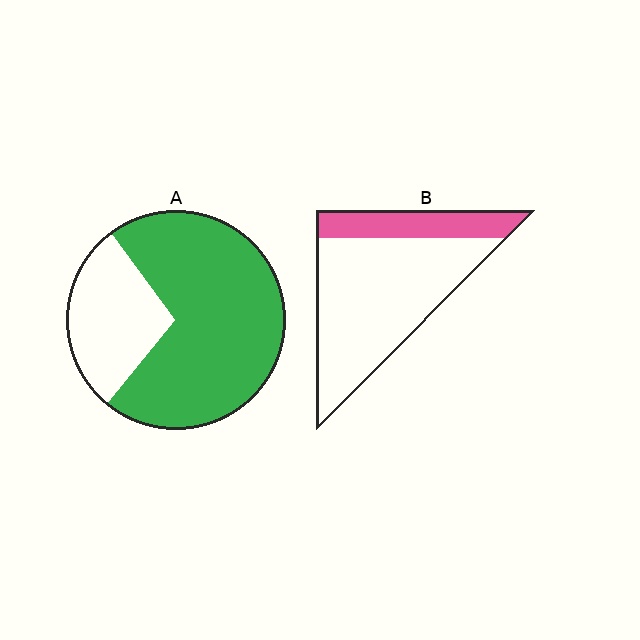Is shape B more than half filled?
No.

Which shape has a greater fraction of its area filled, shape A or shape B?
Shape A.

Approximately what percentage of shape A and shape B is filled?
A is approximately 70% and B is approximately 25%.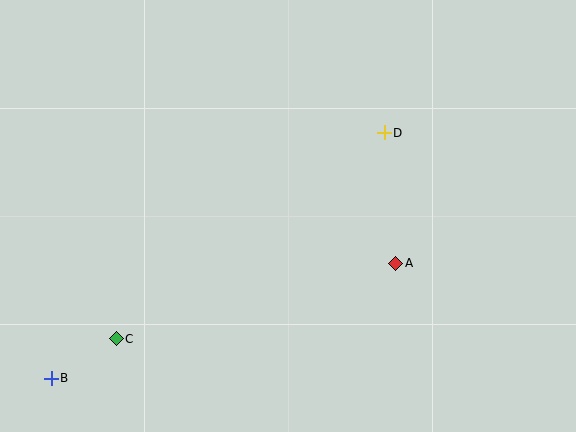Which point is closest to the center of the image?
Point A at (396, 263) is closest to the center.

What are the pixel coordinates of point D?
Point D is at (384, 133).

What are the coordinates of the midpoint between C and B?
The midpoint between C and B is at (84, 359).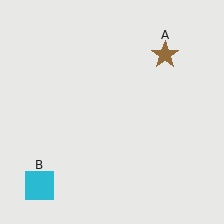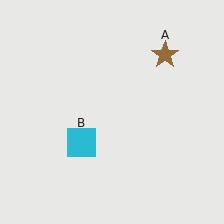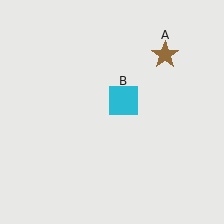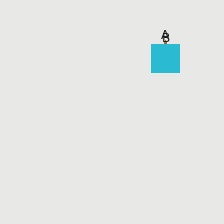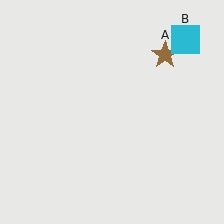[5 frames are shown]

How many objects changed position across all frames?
1 object changed position: cyan square (object B).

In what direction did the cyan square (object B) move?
The cyan square (object B) moved up and to the right.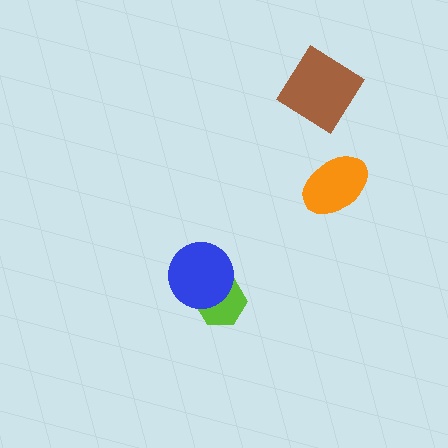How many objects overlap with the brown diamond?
0 objects overlap with the brown diamond.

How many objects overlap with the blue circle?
1 object overlaps with the blue circle.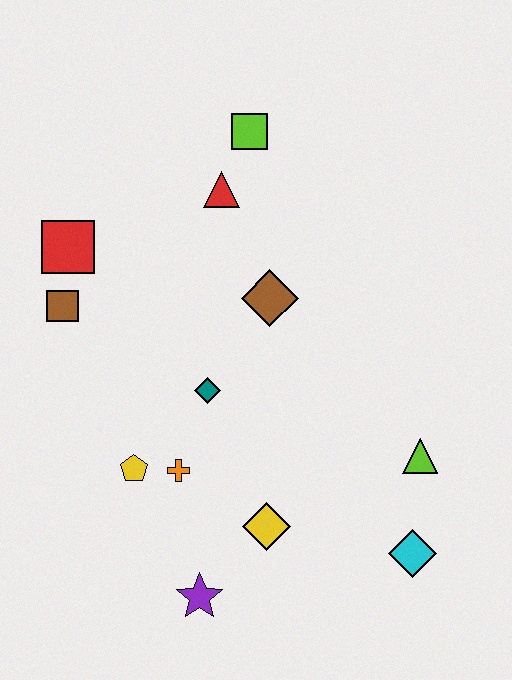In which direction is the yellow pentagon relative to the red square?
The yellow pentagon is below the red square.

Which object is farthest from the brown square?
The cyan diamond is farthest from the brown square.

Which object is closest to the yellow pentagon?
The orange cross is closest to the yellow pentagon.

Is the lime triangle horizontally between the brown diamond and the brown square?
No